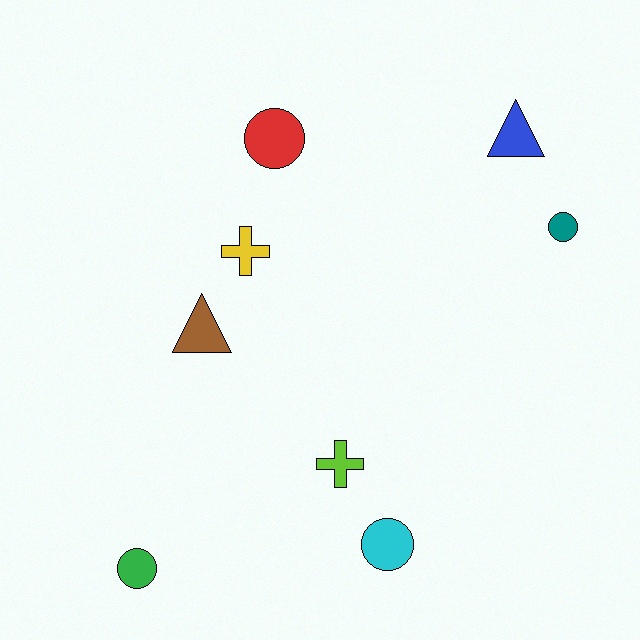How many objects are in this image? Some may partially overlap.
There are 8 objects.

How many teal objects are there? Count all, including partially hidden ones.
There is 1 teal object.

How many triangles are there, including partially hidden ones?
There are 2 triangles.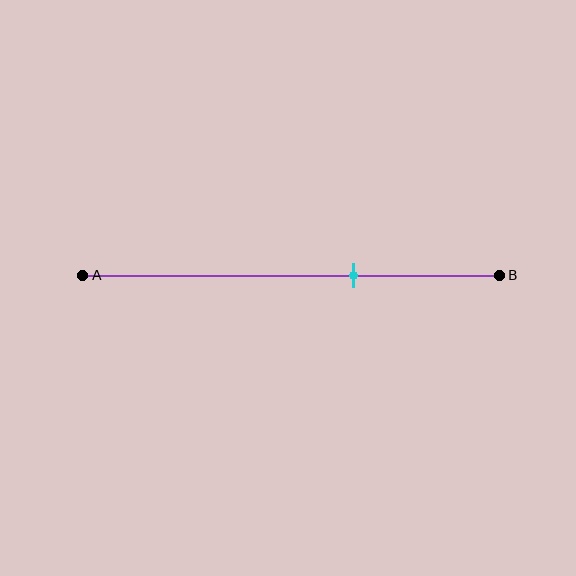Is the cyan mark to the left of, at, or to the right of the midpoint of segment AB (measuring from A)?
The cyan mark is to the right of the midpoint of segment AB.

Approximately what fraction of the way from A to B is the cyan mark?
The cyan mark is approximately 65% of the way from A to B.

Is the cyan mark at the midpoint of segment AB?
No, the mark is at about 65% from A, not at the 50% midpoint.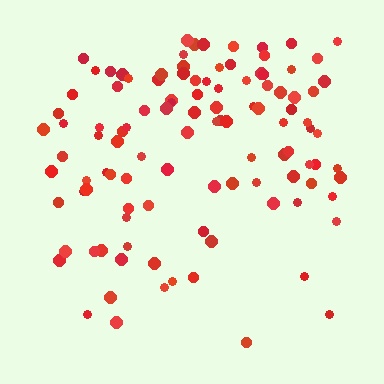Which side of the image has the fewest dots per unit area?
The bottom.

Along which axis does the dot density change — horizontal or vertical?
Vertical.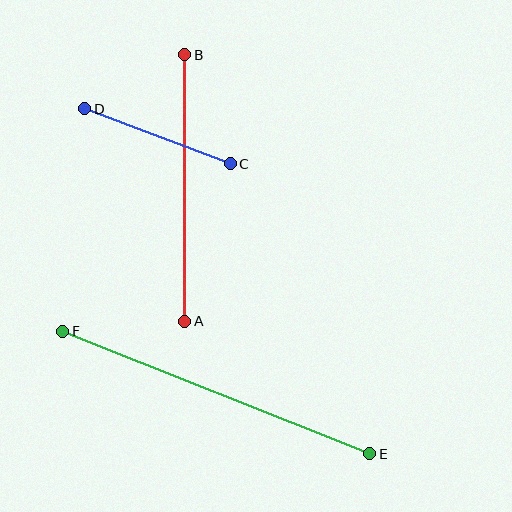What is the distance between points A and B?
The distance is approximately 266 pixels.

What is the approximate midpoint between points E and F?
The midpoint is at approximately (216, 392) pixels.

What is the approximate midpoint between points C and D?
The midpoint is at approximately (158, 136) pixels.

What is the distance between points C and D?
The distance is approximately 155 pixels.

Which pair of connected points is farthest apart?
Points E and F are farthest apart.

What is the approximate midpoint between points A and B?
The midpoint is at approximately (185, 188) pixels.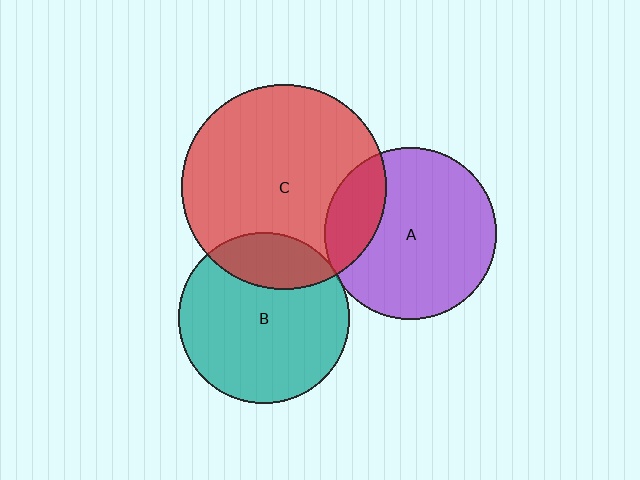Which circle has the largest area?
Circle C (red).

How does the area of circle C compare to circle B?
Approximately 1.4 times.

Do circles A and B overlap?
Yes.